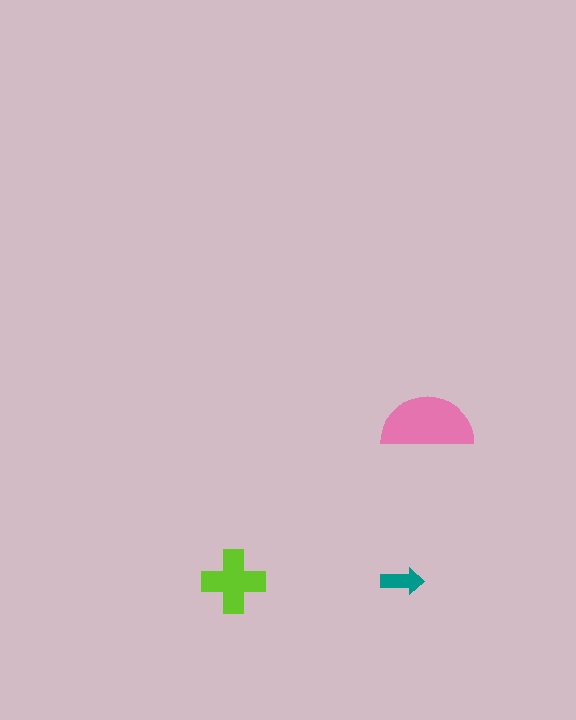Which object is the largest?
The pink semicircle.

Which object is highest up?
The pink semicircle is topmost.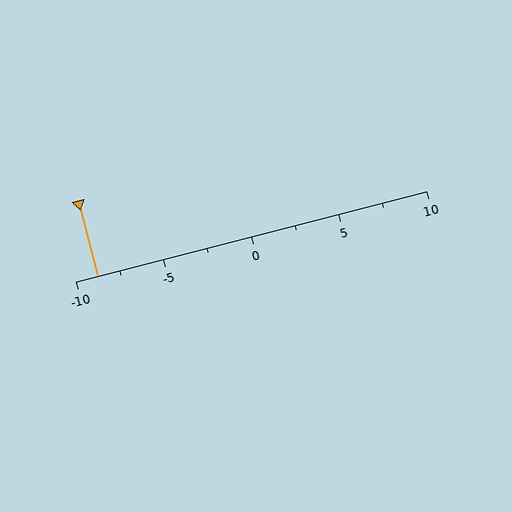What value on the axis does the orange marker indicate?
The marker indicates approximately -8.8.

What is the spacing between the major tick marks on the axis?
The major ticks are spaced 5 apart.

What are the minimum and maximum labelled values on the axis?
The axis runs from -10 to 10.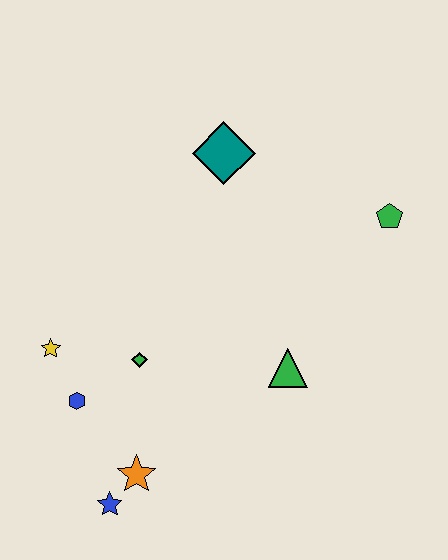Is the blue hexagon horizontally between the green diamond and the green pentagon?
No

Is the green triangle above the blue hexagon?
Yes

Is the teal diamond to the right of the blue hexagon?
Yes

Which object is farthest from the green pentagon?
The blue star is farthest from the green pentagon.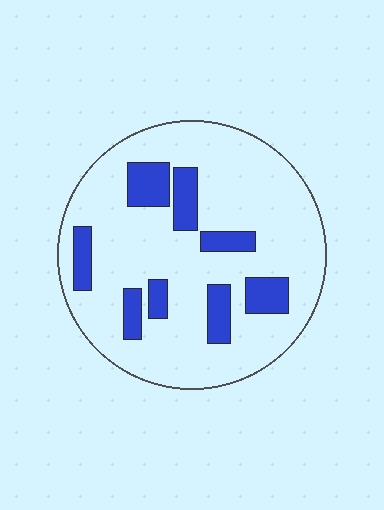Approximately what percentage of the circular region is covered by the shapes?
Approximately 20%.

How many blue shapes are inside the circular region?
8.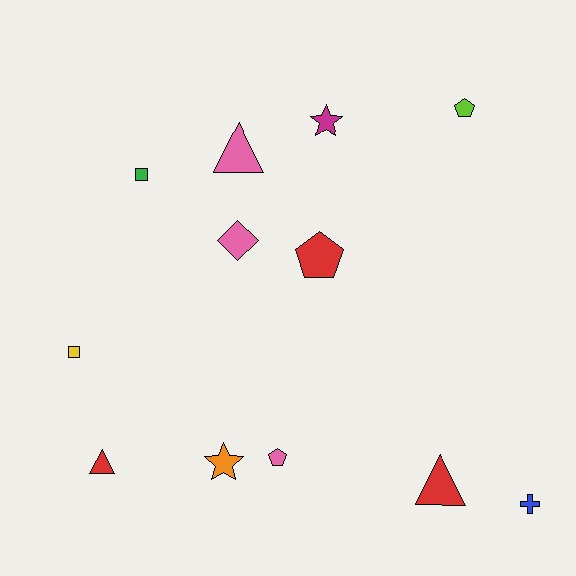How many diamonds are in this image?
There is 1 diamond.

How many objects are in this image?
There are 12 objects.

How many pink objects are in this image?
There are 3 pink objects.